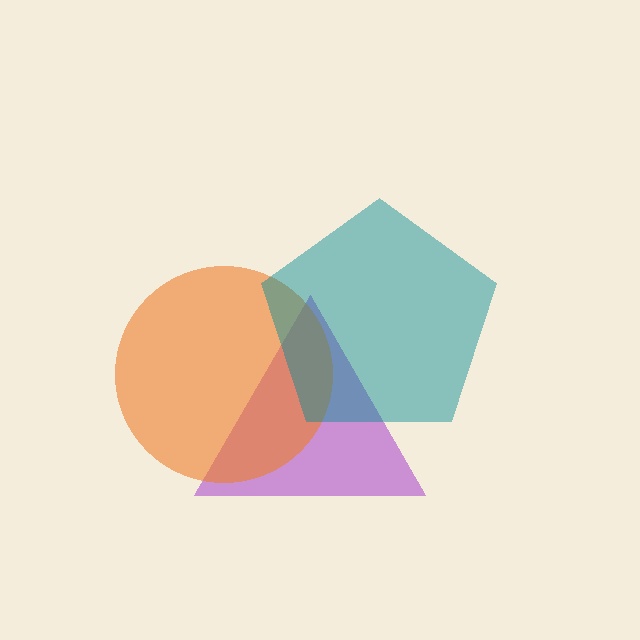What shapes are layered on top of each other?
The layered shapes are: a purple triangle, an orange circle, a teal pentagon.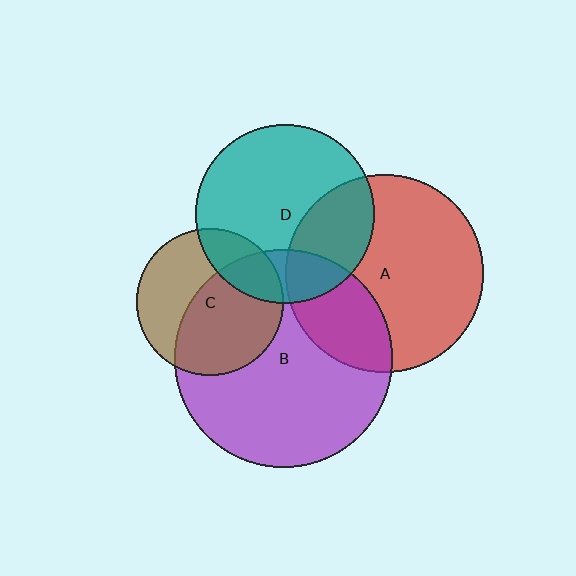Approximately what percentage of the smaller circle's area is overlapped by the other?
Approximately 20%.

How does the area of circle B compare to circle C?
Approximately 2.2 times.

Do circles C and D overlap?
Yes.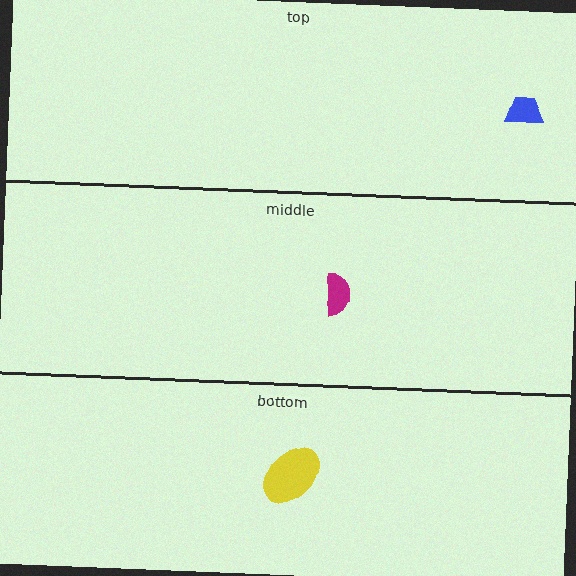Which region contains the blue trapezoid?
The top region.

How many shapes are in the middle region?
1.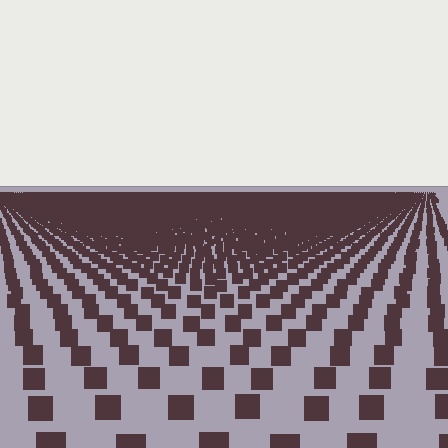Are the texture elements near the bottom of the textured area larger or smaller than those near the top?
Larger. Near the bottom, elements are closer to the viewer and appear at a bigger on-screen size.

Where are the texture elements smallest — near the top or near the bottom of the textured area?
Near the top.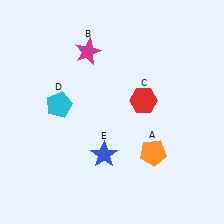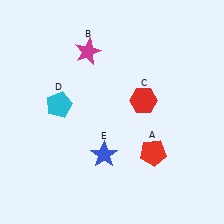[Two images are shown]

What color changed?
The pentagon (A) changed from orange in Image 1 to red in Image 2.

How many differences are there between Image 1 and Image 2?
There is 1 difference between the two images.